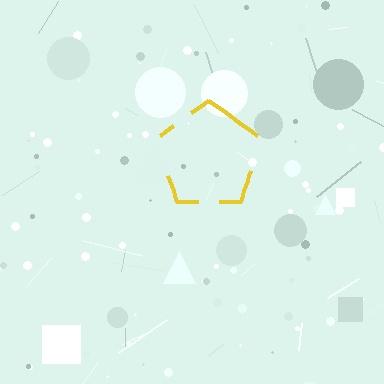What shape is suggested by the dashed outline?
The dashed outline suggests a pentagon.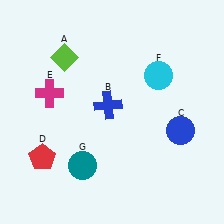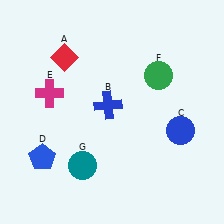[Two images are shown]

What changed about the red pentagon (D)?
In Image 1, D is red. In Image 2, it changed to blue.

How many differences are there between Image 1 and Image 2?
There are 3 differences between the two images.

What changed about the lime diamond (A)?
In Image 1, A is lime. In Image 2, it changed to red.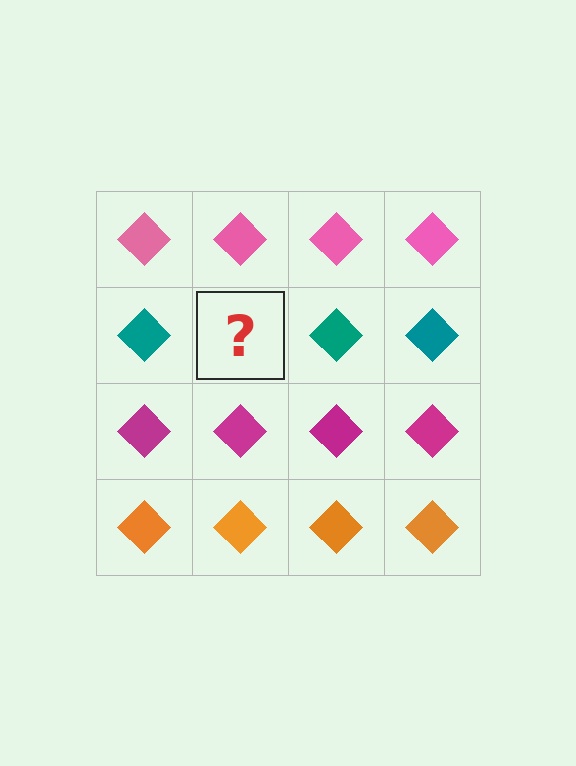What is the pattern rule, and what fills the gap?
The rule is that each row has a consistent color. The gap should be filled with a teal diamond.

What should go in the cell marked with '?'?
The missing cell should contain a teal diamond.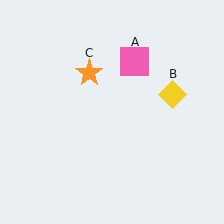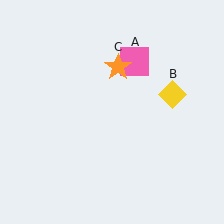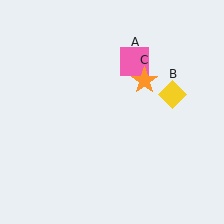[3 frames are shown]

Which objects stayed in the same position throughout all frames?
Pink square (object A) and yellow diamond (object B) remained stationary.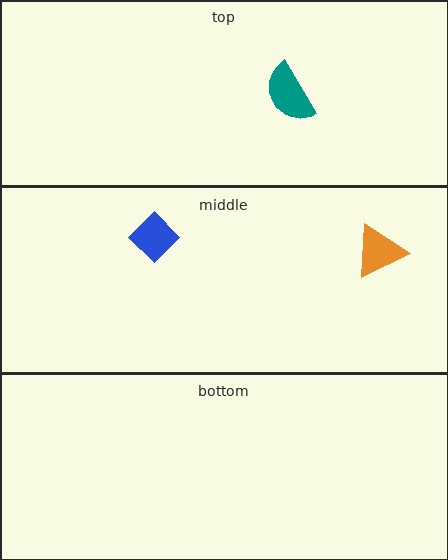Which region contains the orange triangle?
The middle region.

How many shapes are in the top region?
1.